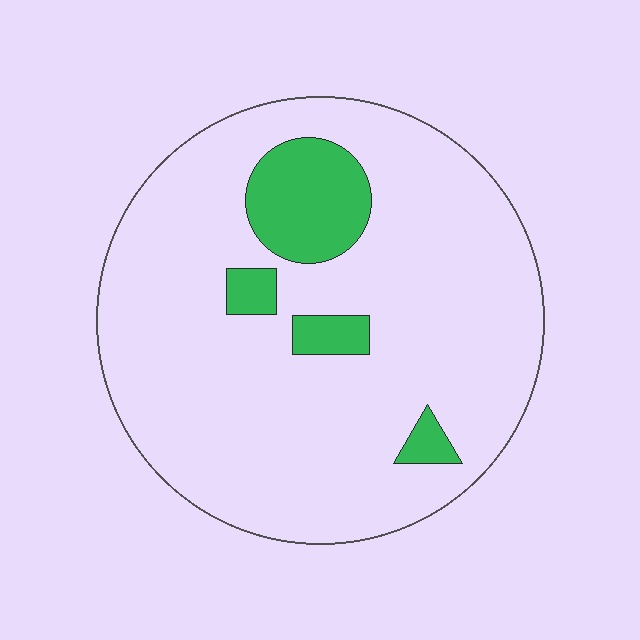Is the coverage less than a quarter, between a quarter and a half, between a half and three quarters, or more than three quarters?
Less than a quarter.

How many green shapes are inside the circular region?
4.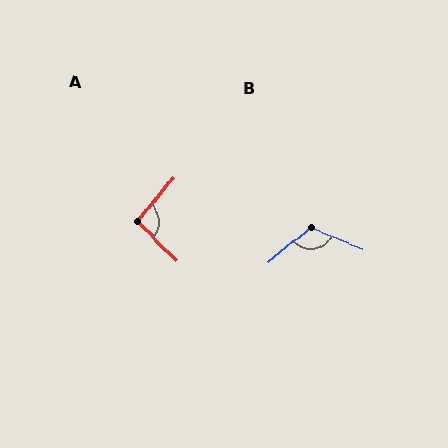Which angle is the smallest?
A, at approximately 96 degrees.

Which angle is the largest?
B, at approximately 118 degrees.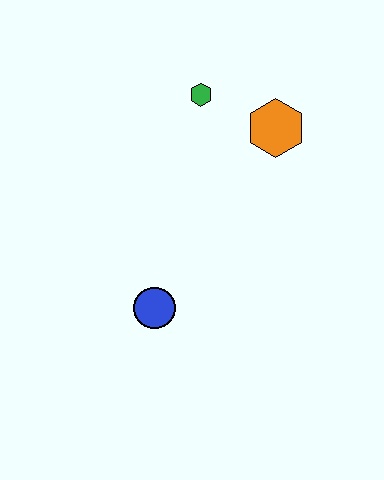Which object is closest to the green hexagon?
The orange hexagon is closest to the green hexagon.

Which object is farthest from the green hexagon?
The blue circle is farthest from the green hexagon.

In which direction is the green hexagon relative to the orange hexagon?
The green hexagon is to the left of the orange hexagon.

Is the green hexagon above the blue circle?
Yes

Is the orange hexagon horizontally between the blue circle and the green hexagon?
No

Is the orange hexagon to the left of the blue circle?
No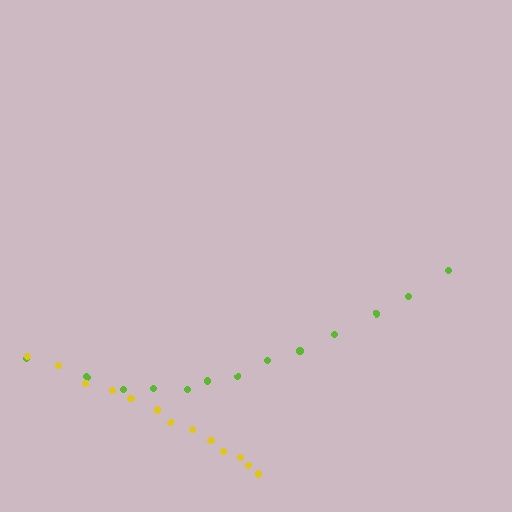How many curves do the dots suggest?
There are 2 distinct paths.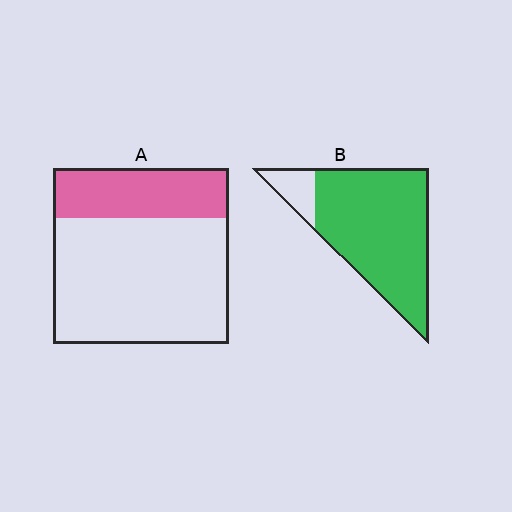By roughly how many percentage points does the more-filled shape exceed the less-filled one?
By roughly 60 percentage points (B over A).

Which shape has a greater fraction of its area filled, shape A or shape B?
Shape B.